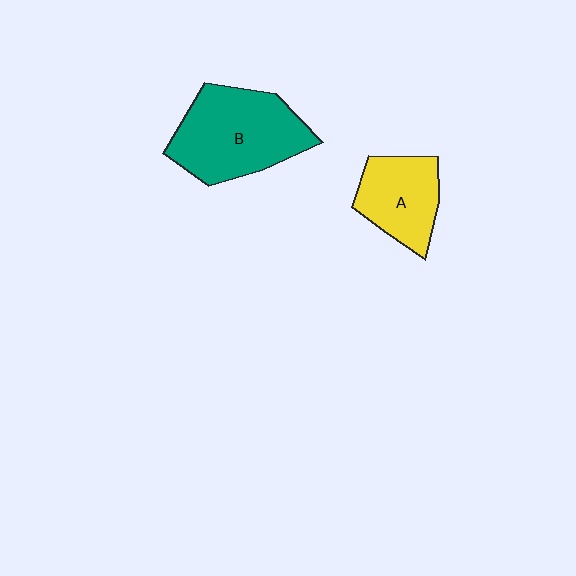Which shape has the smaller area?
Shape A (yellow).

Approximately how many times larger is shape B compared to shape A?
Approximately 1.6 times.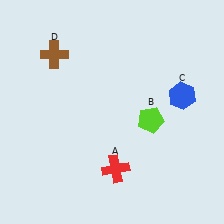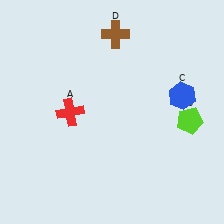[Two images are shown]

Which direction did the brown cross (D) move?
The brown cross (D) moved right.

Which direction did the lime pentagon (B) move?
The lime pentagon (B) moved right.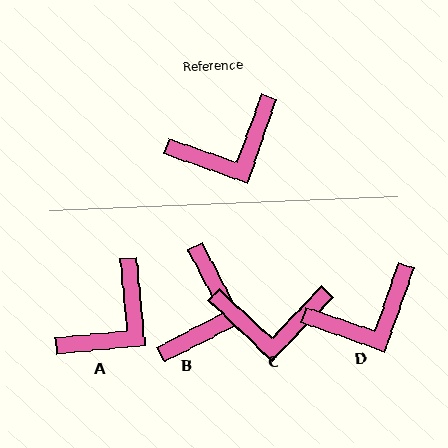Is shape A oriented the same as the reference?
No, it is off by about 24 degrees.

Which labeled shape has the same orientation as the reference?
D.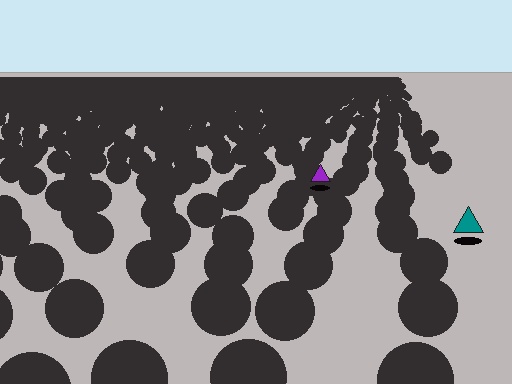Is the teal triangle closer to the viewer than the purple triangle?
Yes. The teal triangle is closer — you can tell from the texture gradient: the ground texture is coarser near it.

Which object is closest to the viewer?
The teal triangle is closest. The texture marks near it are larger and more spread out.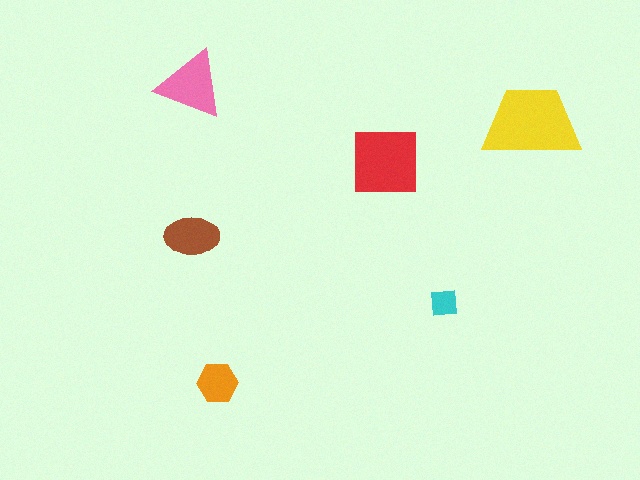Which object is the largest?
The yellow trapezoid.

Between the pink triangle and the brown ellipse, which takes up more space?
The pink triangle.